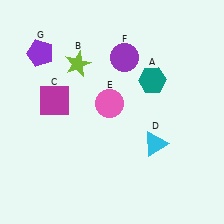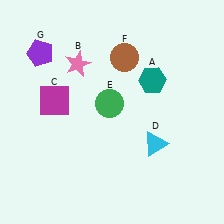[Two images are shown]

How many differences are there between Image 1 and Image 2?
There are 3 differences between the two images.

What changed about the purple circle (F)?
In Image 1, F is purple. In Image 2, it changed to brown.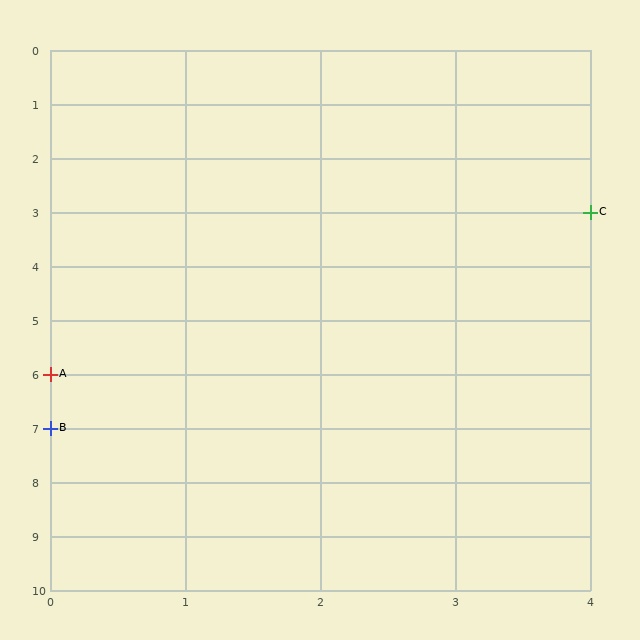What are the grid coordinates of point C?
Point C is at grid coordinates (4, 3).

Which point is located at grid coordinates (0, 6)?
Point A is at (0, 6).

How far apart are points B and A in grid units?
Points B and A are 1 row apart.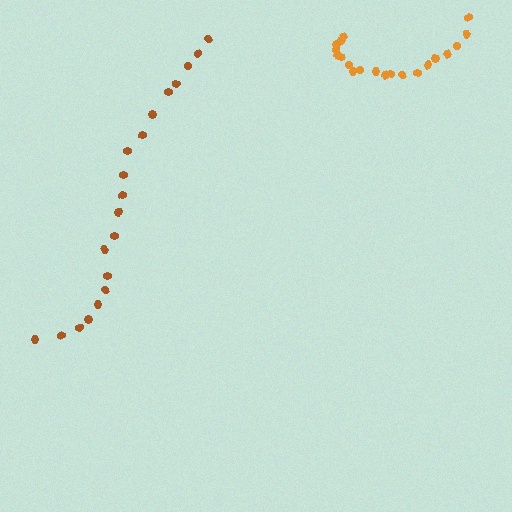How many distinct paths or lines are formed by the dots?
There are 2 distinct paths.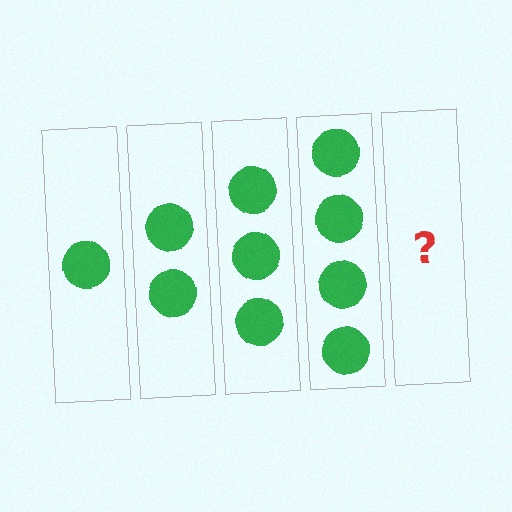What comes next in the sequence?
The next element should be 5 circles.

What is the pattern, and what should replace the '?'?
The pattern is that each step adds one more circle. The '?' should be 5 circles.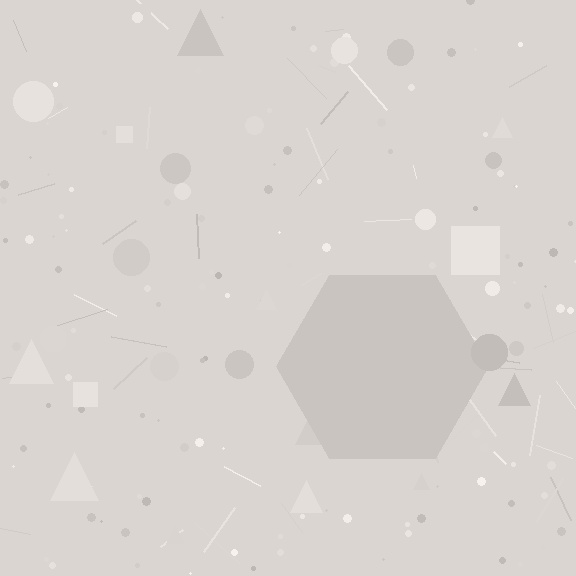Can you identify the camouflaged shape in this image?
The camouflaged shape is a hexagon.